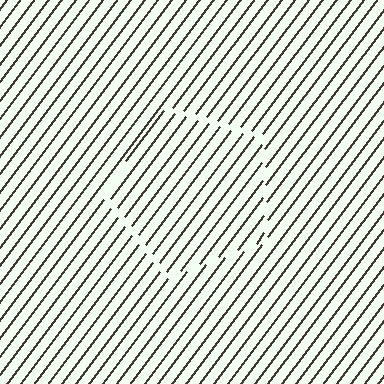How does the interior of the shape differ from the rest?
The interior of the shape contains the same grating, shifted by half a period — the contour is defined by the phase discontinuity where line-ends from the inner and outer gratings abut.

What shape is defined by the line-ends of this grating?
An illusory pentagon. The interior of the shape contains the same grating, shifted by half a period — the contour is defined by the phase discontinuity where line-ends from the inner and outer gratings abut.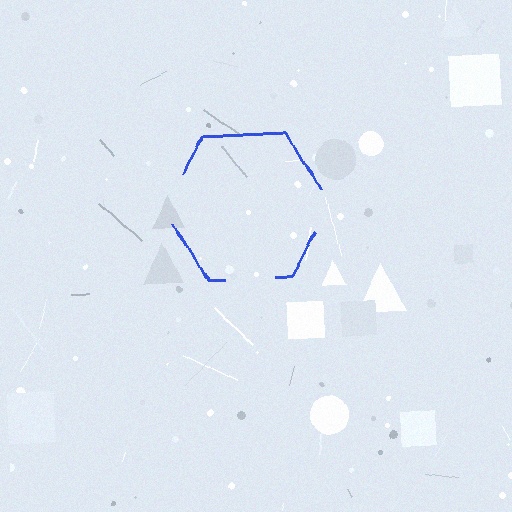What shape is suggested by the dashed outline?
The dashed outline suggests a hexagon.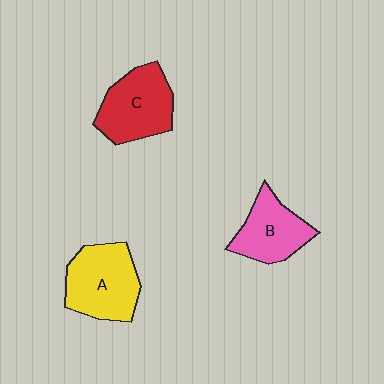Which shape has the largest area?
Shape A (yellow).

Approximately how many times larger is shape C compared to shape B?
Approximately 1.2 times.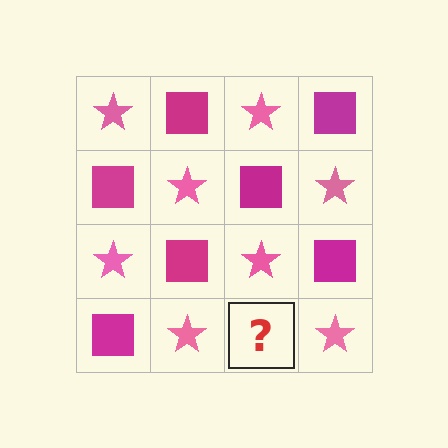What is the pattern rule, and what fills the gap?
The rule is that it alternates pink star and magenta square in a checkerboard pattern. The gap should be filled with a magenta square.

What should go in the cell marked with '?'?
The missing cell should contain a magenta square.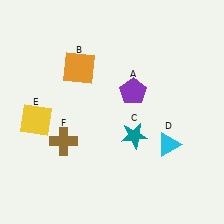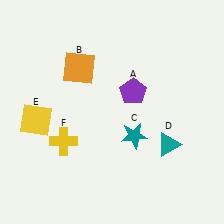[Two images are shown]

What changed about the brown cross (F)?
In Image 1, F is brown. In Image 2, it changed to yellow.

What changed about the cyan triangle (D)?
In Image 1, D is cyan. In Image 2, it changed to teal.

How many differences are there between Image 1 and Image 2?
There are 2 differences between the two images.